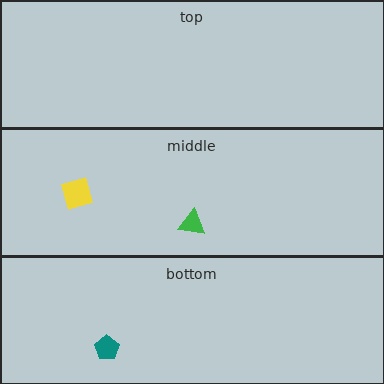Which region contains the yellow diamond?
The middle region.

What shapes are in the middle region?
The yellow diamond, the green triangle.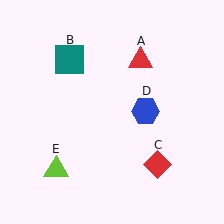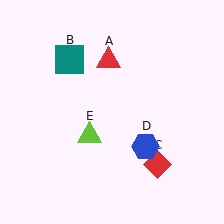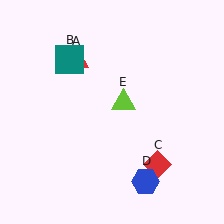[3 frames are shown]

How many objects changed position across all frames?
3 objects changed position: red triangle (object A), blue hexagon (object D), lime triangle (object E).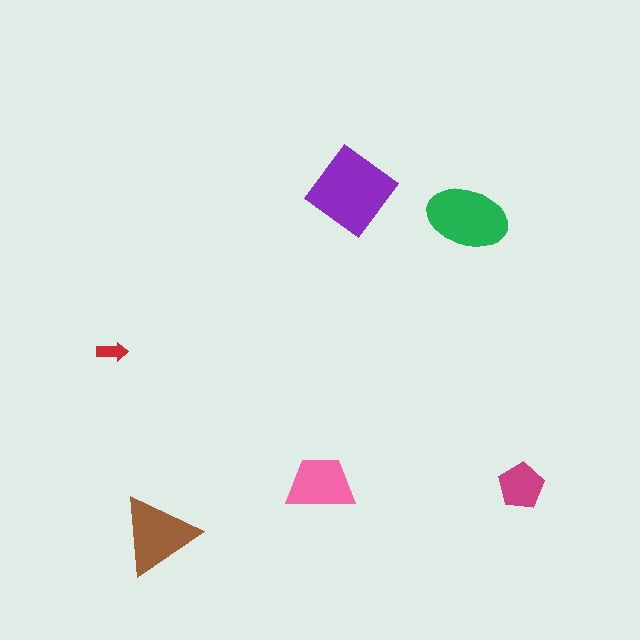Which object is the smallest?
The red arrow.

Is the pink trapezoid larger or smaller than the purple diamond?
Smaller.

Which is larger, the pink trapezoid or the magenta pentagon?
The pink trapezoid.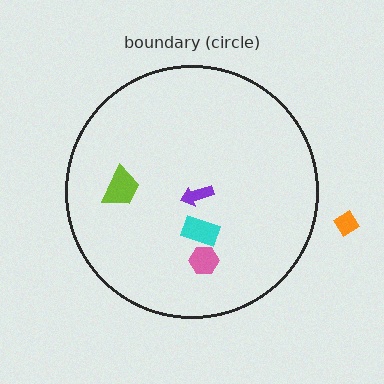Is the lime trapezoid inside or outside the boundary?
Inside.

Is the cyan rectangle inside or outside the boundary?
Inside.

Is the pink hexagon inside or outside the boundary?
Inside.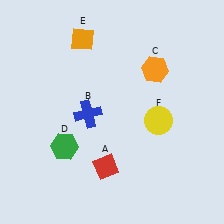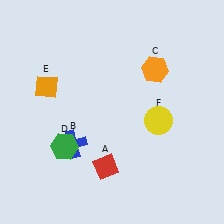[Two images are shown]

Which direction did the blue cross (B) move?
The blue cross (B) moved down.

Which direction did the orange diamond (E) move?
The orange diamond (E) moved down.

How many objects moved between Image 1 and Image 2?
2 objects moved between the two images.